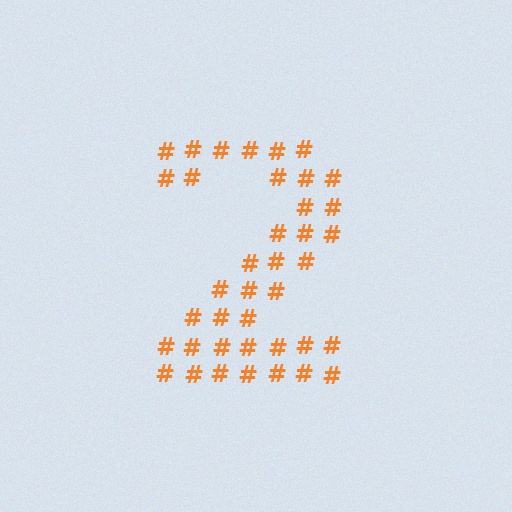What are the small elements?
The small elements are hash symbols.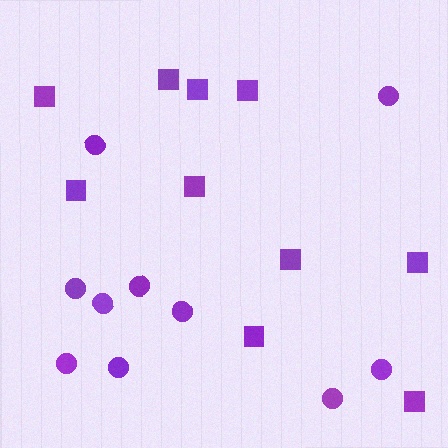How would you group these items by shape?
There are 2 groups: one group of squares (10) and one group of circles (10).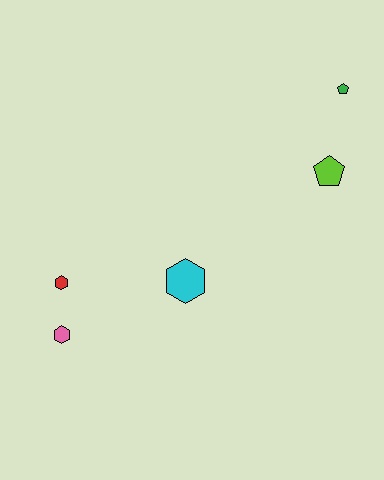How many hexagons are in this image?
There are 3 hexagons.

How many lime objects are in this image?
There is 1 lime object.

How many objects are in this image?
There are 5 objects.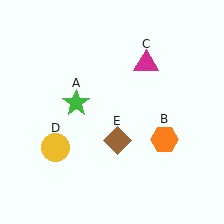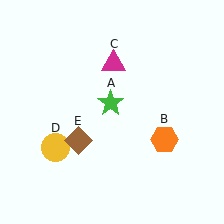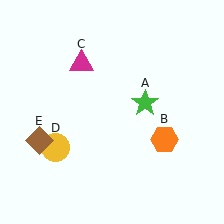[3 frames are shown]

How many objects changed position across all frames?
3 objects changed position: green star (object A), magenta triangle (object C), brown diamond (object E).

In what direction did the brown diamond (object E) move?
The brown diamond (object E) moved left.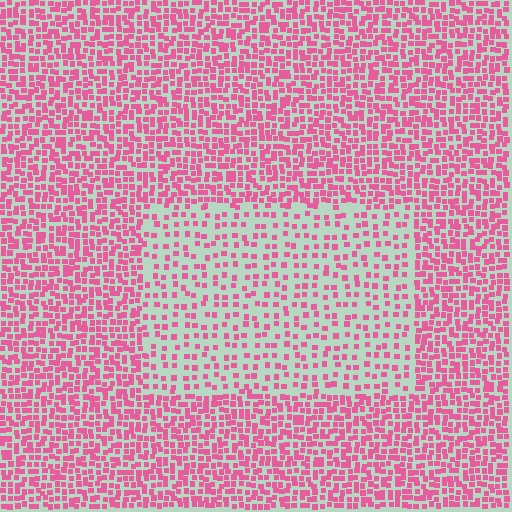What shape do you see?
I see a rectangle.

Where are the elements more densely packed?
The elements are more densely packed outside the rectangle boundary.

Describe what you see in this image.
The image contains small pink elements arranged at two different densities. A rectangle-shaped region is visible where the elements are less densely packed than the surrounding area.